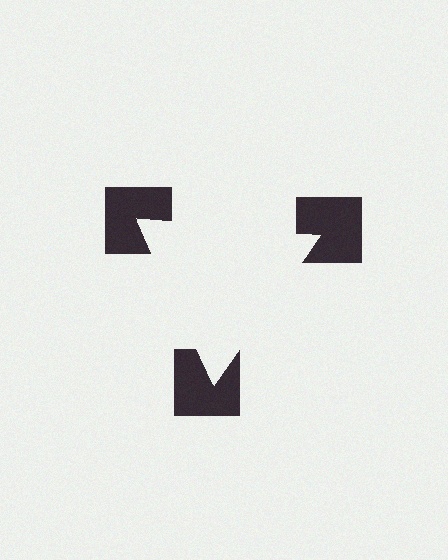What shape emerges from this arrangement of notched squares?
An illusory triangle — its edges are inferred from the aligned wedge cuts in the notched squares, not physically drawn.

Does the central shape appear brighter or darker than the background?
It typically appears slightly brighter than the background, even though no actual brightness change is drawn.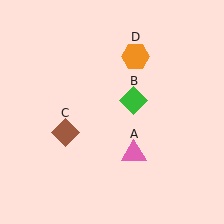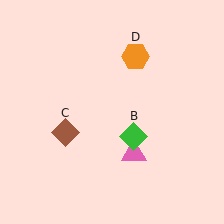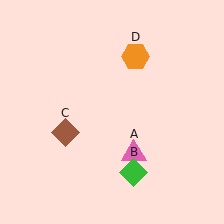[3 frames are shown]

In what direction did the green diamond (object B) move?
The green diamond (object B) moved down.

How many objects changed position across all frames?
1 object changed position: green diamond (object B).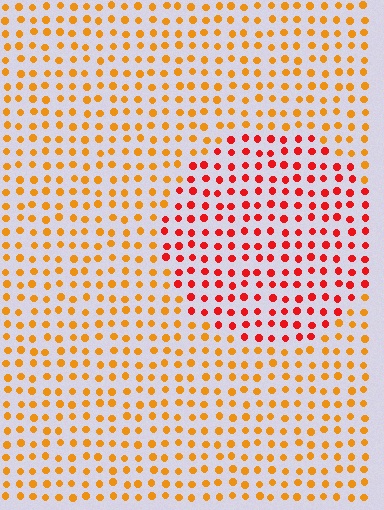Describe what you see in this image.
The image is filled with small orange elements in a uniform arrangement. A circle-shaped region is visible where the elements are tinted to a slightly different hue, forming a subtle color boundary.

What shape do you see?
I see a circle.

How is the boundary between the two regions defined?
The boundary is defined purely by a slight shift in hue (about 37 degrees). Spacing, size, and orientation are identical on both sides.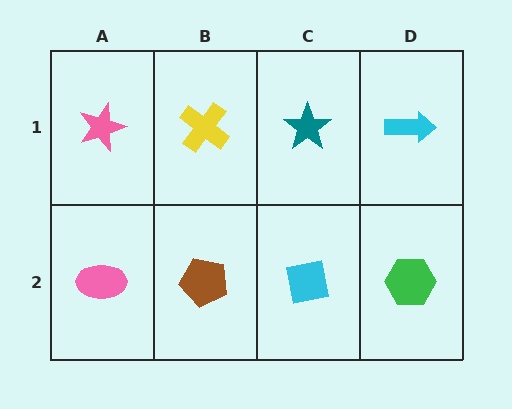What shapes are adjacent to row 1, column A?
A pink ellipse (row 2, column A), a yellow cross (row 1, column B).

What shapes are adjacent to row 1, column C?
A cyan square (row 2, column C), a yellow cross (row 1, column B), a cyan arrow (row 1, column D).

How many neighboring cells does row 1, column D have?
2.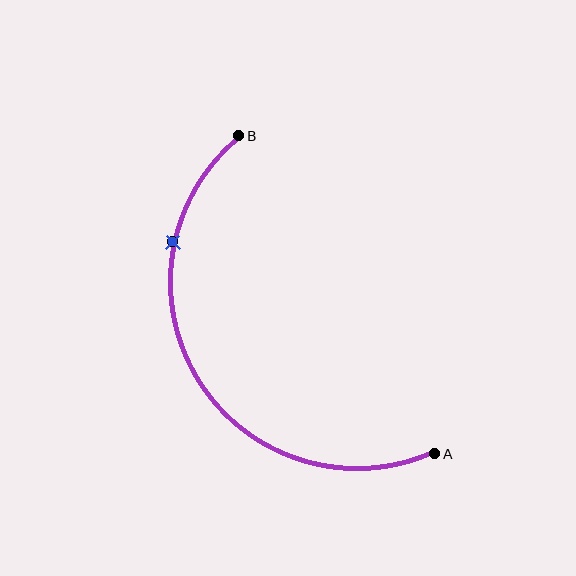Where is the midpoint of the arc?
The arc midpoint is the point on the curve farthest from the straight line joining A and B. It sits to the left of that line.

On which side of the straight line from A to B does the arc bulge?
The arc bulges to the left of the straight line connecting A and B.